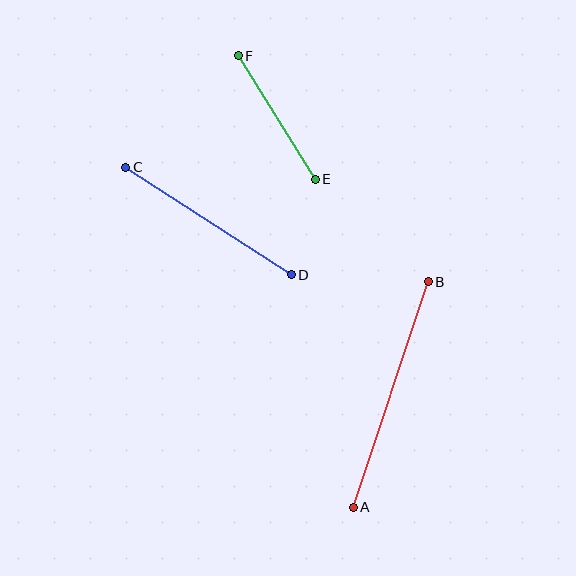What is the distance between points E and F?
The distance is approximately 145 pixels.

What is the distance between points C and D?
The distance is approximately 197 pixels.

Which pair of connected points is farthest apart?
Points A and B are farthest apart.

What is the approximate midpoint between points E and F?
The midpoint is at approximately (277, 118) pixels.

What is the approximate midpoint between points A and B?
The midpoint is at approximately (391, 394) pixels.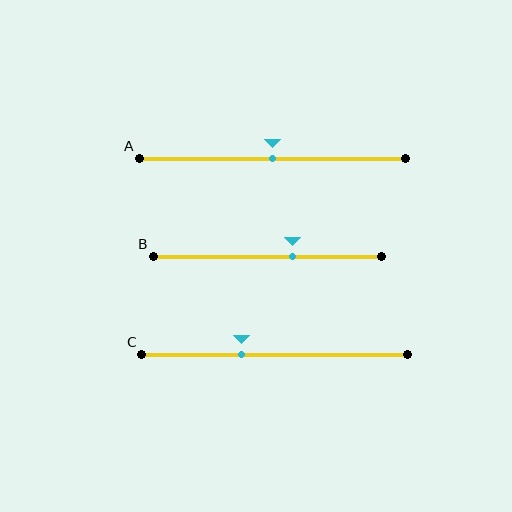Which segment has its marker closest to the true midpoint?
Segment A has its marker closest to the true midpoint.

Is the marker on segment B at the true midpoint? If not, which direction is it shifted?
No, the marker on segment B is shifted to the right by about 11% of the segment length.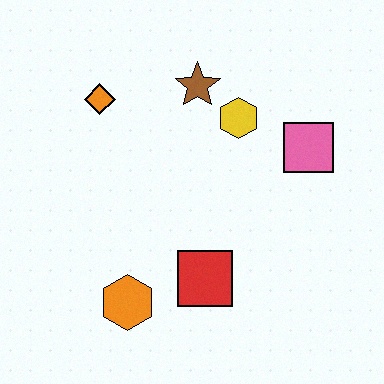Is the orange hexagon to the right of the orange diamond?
Yes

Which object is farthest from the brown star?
The orange hexagon is farthest from the brown star.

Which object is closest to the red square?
The orange hexagon is closest to the red square.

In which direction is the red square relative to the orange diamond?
The red square is below the orange diamond.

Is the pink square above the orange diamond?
No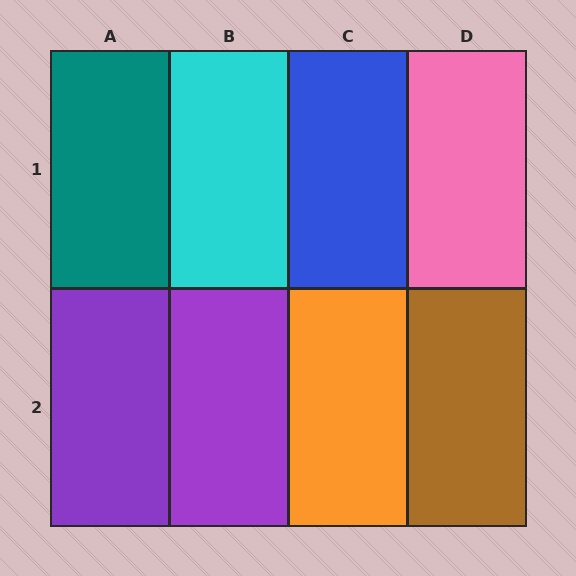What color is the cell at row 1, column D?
Pink.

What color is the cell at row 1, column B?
Cyan.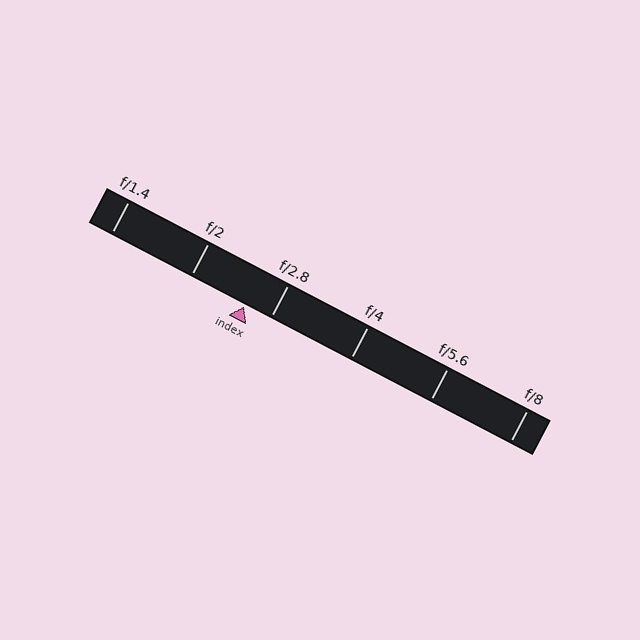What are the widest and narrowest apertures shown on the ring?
The widest aperture shown is f/1.4 and the narrowest is f/8.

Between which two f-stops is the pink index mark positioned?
The index mark is between f/2 and f/2.8.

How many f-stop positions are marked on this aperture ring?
There are 6 f-stop positions marked.